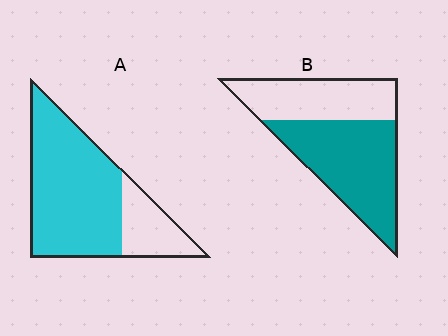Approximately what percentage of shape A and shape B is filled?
A is approximately 75% and B is approximately 60%.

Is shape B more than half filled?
Yes.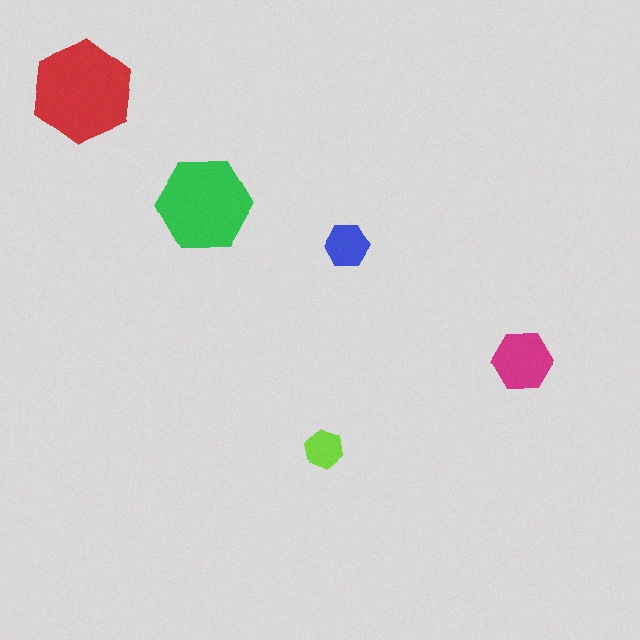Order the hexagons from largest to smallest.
the red one, the green one, the magenta one, the blue one, the lime one.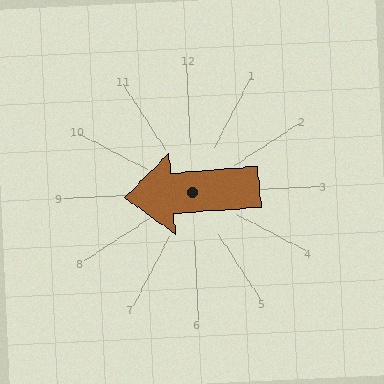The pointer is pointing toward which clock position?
Roughly 9 o'clock.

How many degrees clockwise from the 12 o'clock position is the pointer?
Approximately 268 degrees.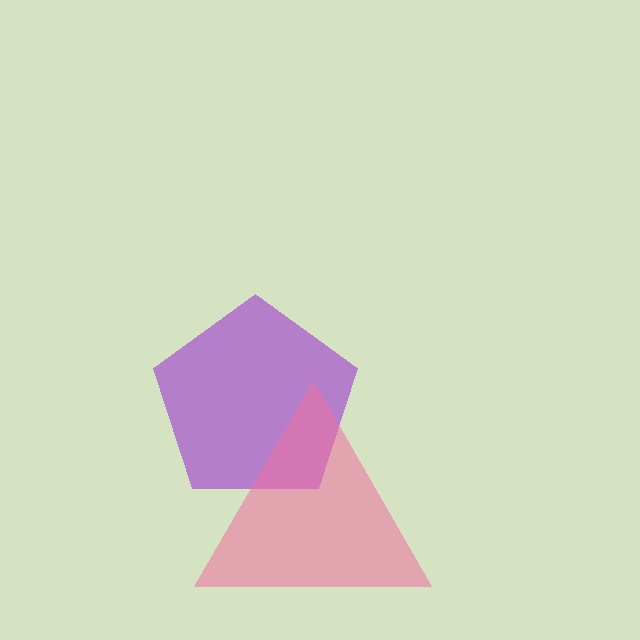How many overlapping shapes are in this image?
There are 2 overlapping shapes in the image.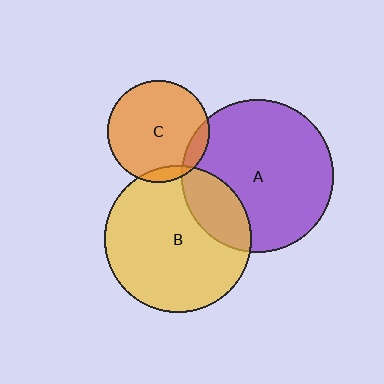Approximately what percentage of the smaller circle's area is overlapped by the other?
Approximately 10%.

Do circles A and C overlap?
Yes.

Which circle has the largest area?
Circle A (purple).